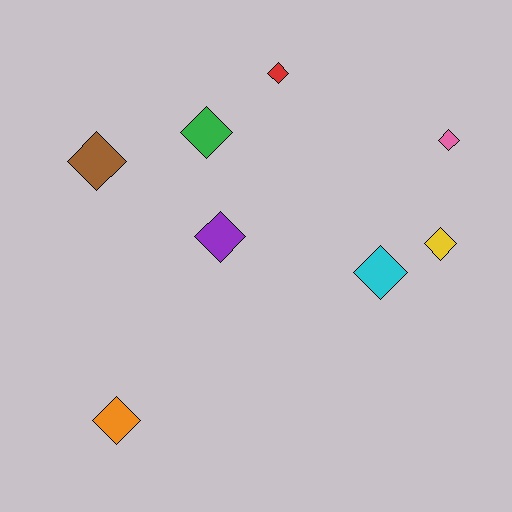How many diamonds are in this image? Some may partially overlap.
There are 8 diamonds.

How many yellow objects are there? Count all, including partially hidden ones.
There is 1 yellow object.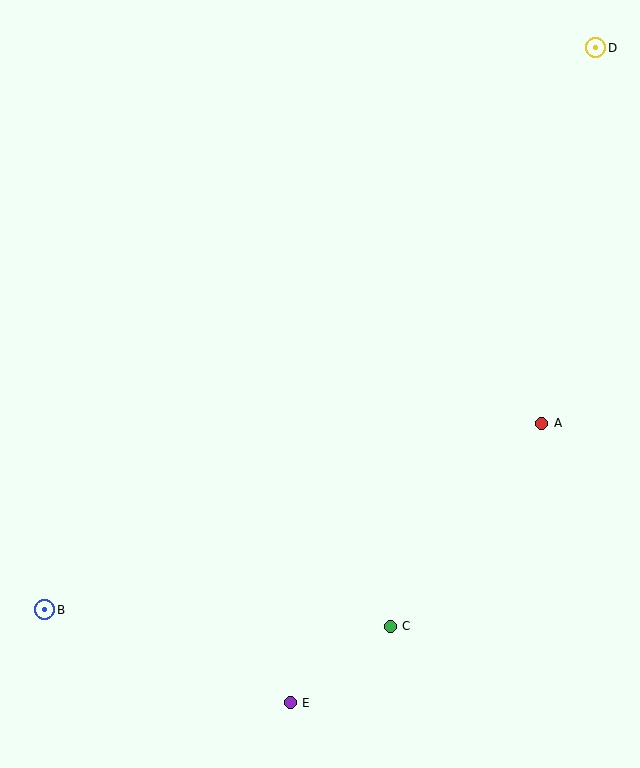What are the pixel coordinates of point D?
Point D is at (596, 48).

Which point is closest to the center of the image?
Point A at (542, 423) is closest to the center.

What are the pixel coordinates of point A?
Point A is at (542, 423).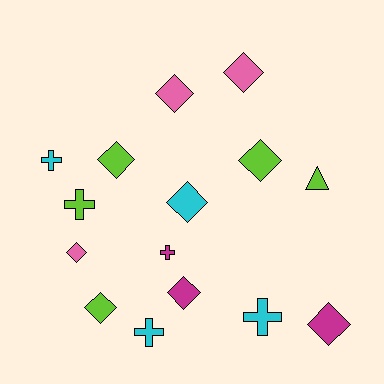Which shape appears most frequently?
Diamond, with 9 objects.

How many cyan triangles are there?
There are no cyan triangles.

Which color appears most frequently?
Lime, with 5 objects.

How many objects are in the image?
There are 15 objects.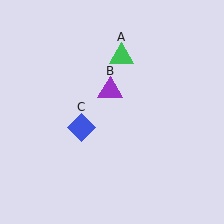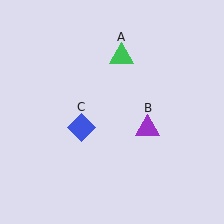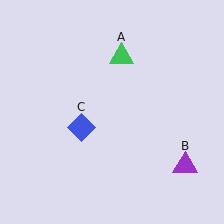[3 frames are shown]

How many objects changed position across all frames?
1 object changed position: purple triangle (object B).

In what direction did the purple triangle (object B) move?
The purple triangle (object B) moved down and to the right.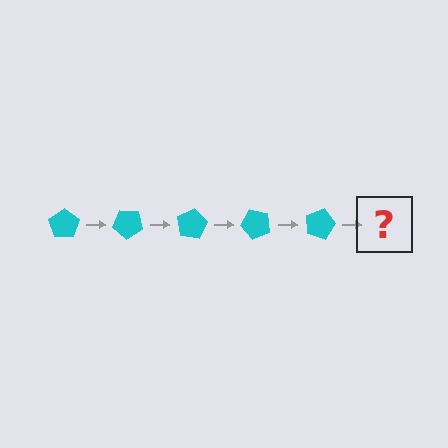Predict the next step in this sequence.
The next step is a cyan pentagon rotated 200 degrees.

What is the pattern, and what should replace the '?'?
The pattern is that the pentagon rotates 40 degrees each step. The '?' should be a cyan pentagon rotated 200 degrees.